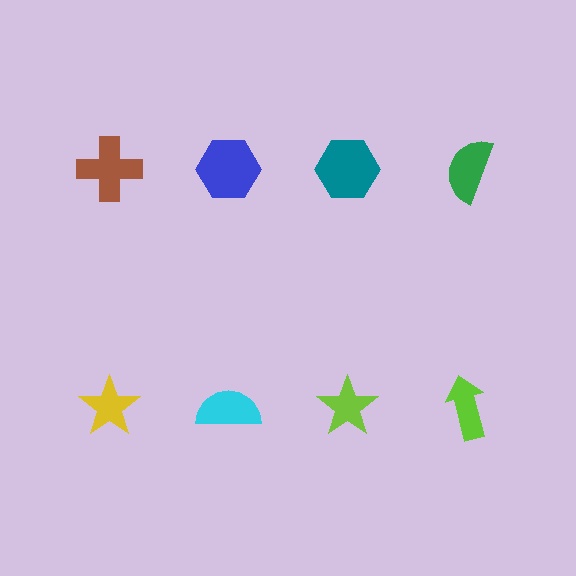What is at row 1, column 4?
A green semicircle.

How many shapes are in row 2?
4 shapes.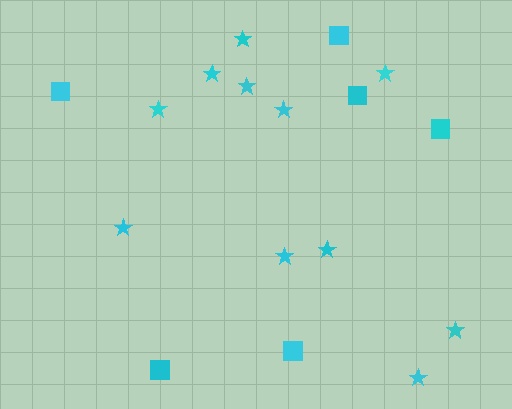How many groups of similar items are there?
There are 2 groups: one group of stars (11) and one group of squares (6).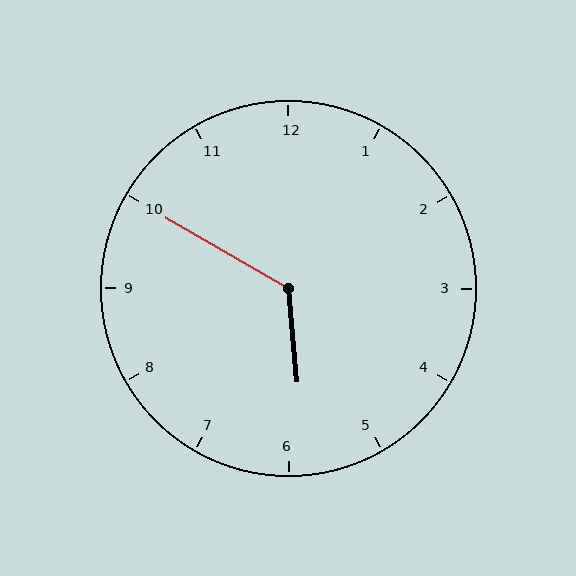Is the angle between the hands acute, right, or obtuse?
It is obtuse.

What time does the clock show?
5:50.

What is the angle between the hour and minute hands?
Approximately 125 degrees.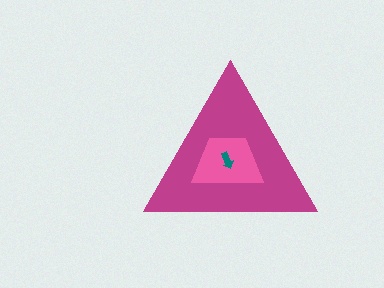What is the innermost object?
The teal arrow.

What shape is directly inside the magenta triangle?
The pink trapezoid.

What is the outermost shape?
The magenta triangle.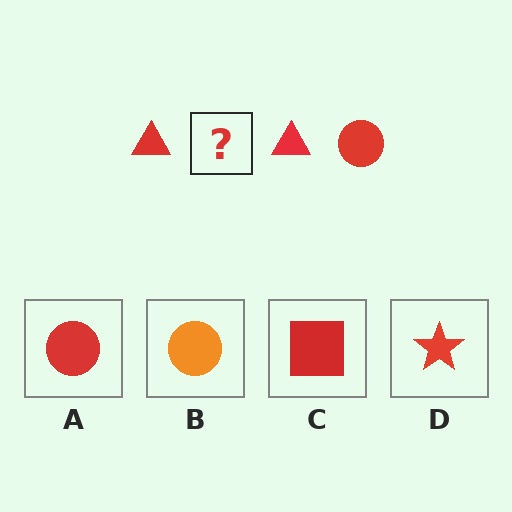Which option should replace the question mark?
Option A.